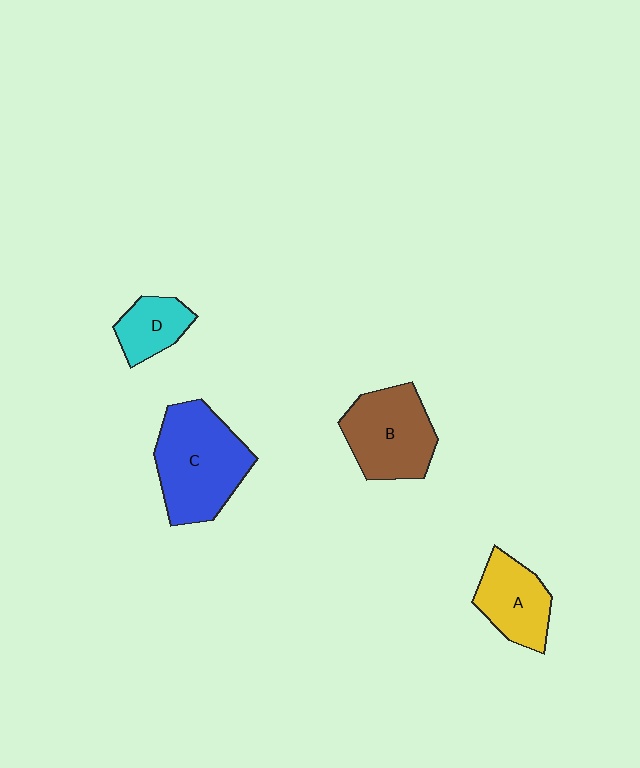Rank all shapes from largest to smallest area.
From largest to smallest: C (blue), B (brown), A (yellow), D (cyan).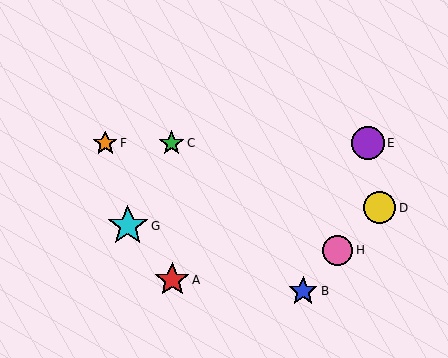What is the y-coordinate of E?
Object E is at y≈143.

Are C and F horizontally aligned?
Yes, both are at y≈143.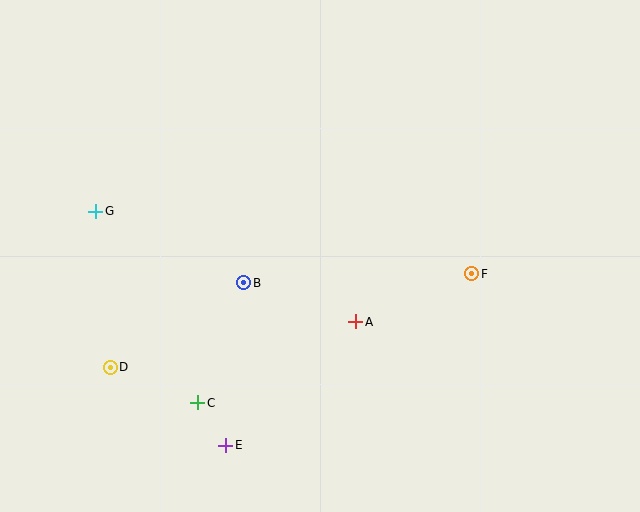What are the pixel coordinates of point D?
Point D is at (110, 367).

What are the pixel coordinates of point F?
Point F is at (472, 274).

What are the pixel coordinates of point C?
Point C is at (198, 403).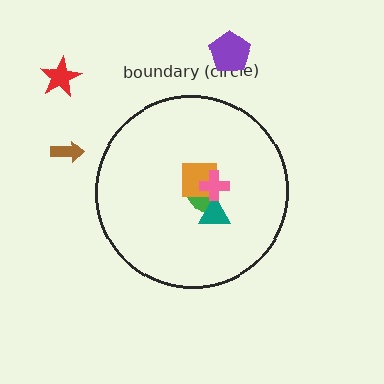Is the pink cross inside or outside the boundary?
Inside.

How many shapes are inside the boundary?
4 inside, 3 outside.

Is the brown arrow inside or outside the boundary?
Outside.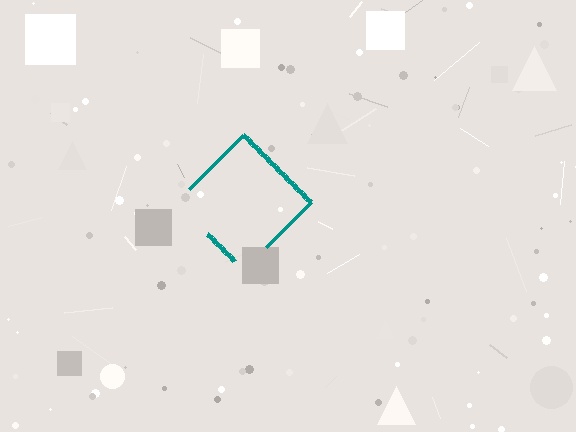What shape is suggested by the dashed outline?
The dashed outline suggests a diamond.